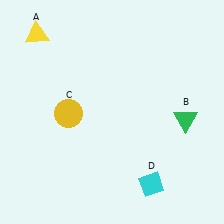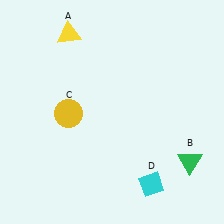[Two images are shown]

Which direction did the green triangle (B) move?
The green triangle (B) moved down.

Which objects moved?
The objects that moved are: the yellow triangle (A), the green triangle (B).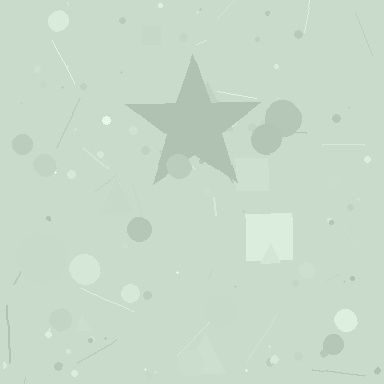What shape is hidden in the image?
A star is hidden in the image.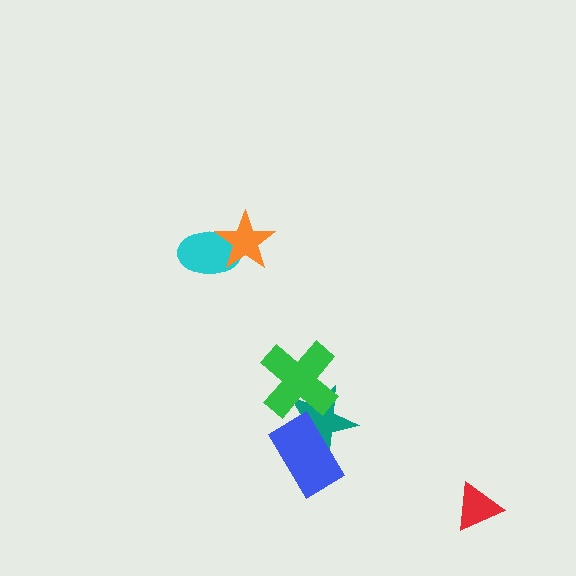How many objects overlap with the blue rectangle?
1 object overlaps with the blue rectangle.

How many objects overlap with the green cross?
1 object overlaps with the green cross.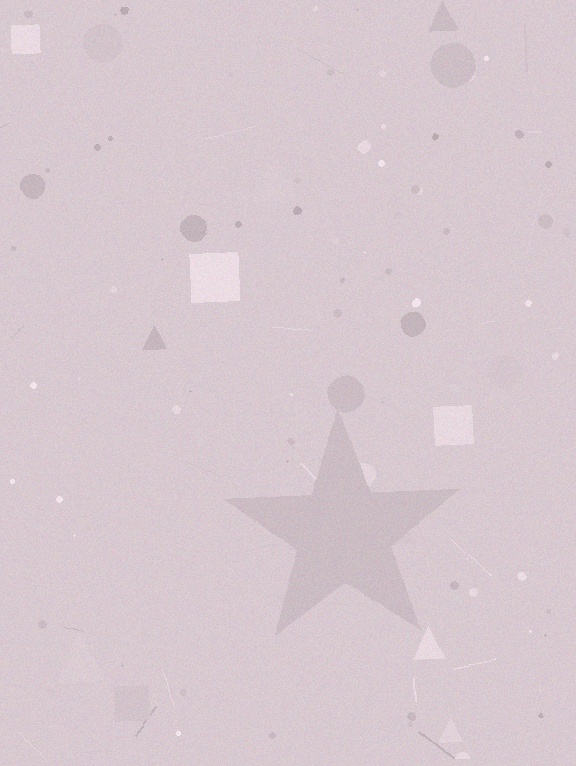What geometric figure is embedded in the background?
A star is embedded in the background.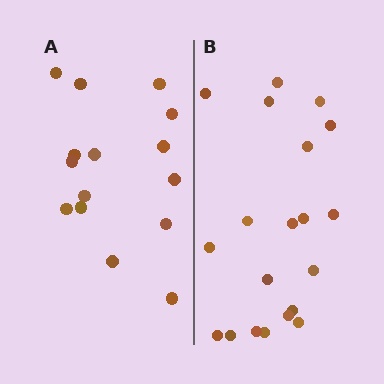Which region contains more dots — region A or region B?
Region B (the right region) has more dots.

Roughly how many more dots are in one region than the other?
Region B has about 5 more dots than region A.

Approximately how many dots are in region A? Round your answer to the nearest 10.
About 20 dots. (The exact count is 15, which rounds to 20.)